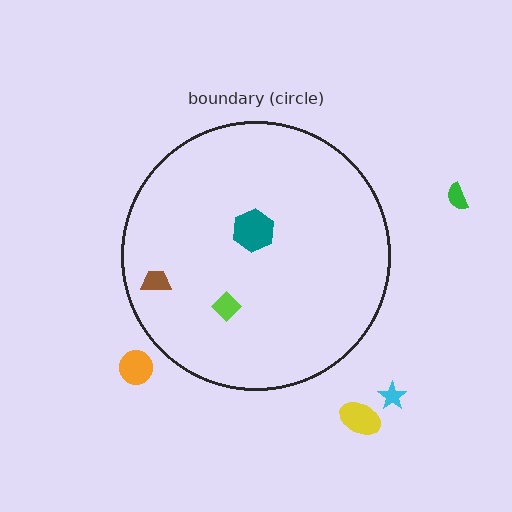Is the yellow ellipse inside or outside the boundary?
Outside.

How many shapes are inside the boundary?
3 inside, 4 outside.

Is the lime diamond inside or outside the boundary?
Inside.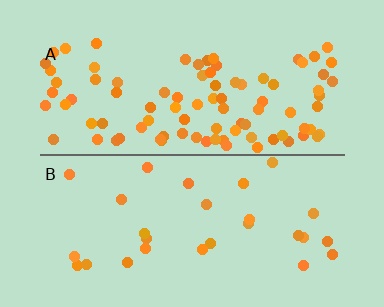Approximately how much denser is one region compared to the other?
Approximately 3.2× — region A over region B.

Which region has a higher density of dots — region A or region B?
A (the top).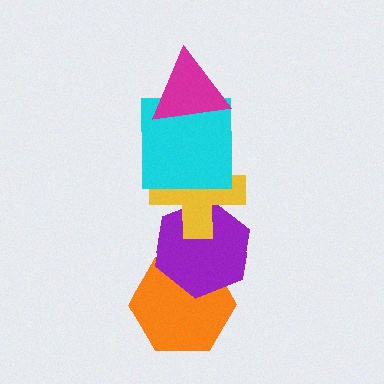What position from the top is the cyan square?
The cyan square is 2nd from the top.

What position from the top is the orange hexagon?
The orange hexagon is 5th from the top.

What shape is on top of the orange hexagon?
The purple hexagon is on top of the orange hexagon.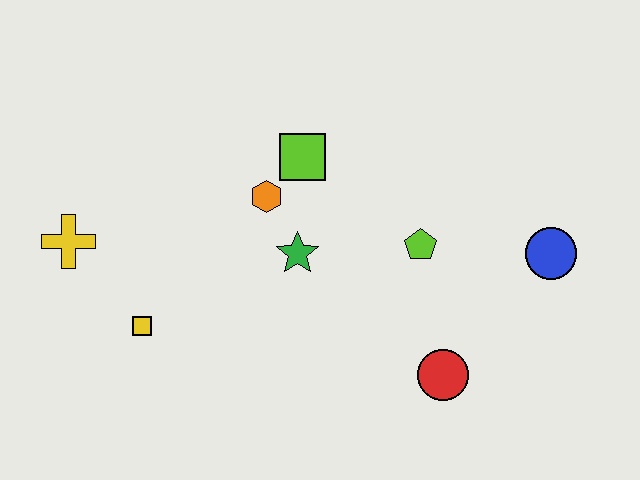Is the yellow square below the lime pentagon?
Yes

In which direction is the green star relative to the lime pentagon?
The green star is to the left of the lime pentagon.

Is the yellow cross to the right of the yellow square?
No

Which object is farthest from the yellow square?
The blue circle is farthest from the yellow square.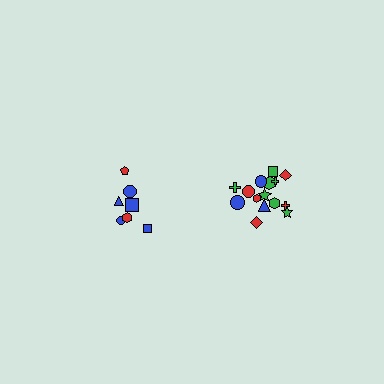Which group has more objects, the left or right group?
The right group.